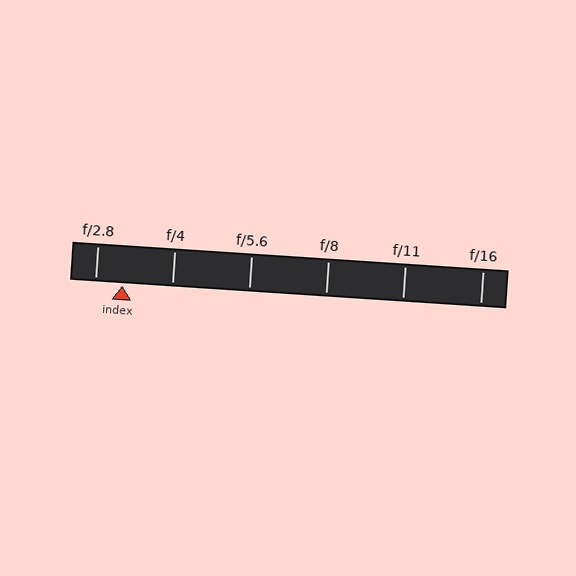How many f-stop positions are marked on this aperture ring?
There are 6 f-stop positions marked.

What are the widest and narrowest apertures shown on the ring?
The widest aperture shown is f/2.8 and the narrowest is f/16.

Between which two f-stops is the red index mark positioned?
The index mark is between f/2.8 and f/4.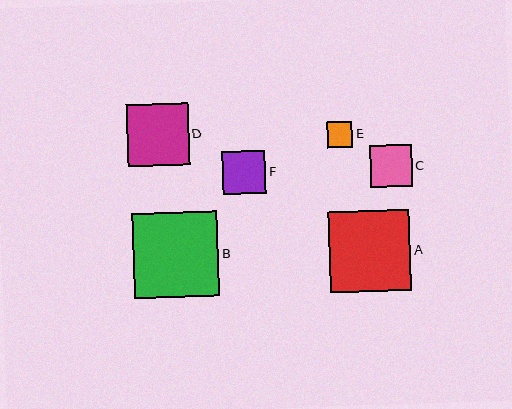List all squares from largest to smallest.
From largest to smallest: B, A, D, F, C, E.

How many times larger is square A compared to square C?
Square A is approximately 2.0 times the size of square C.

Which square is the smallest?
Square E is the smallest with a size of approximately 25 pixels.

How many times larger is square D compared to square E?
Square D is approximately 2.4 times the size of square E.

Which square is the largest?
Square B is the largest with a size of approximately 85 pixels.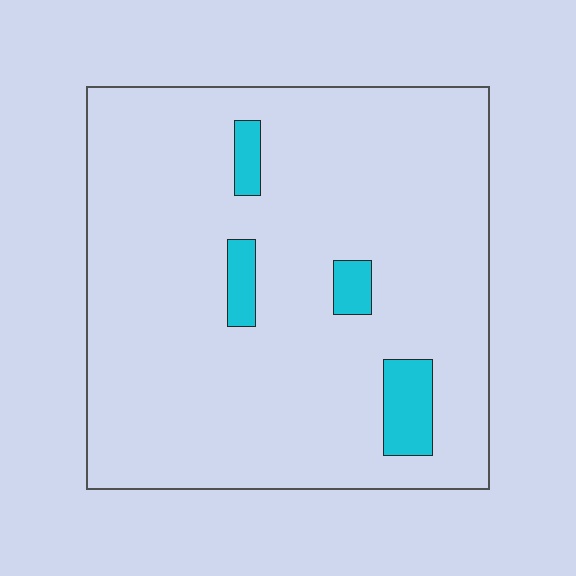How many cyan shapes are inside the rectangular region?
4.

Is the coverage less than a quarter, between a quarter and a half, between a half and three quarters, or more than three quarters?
Less than a quarter.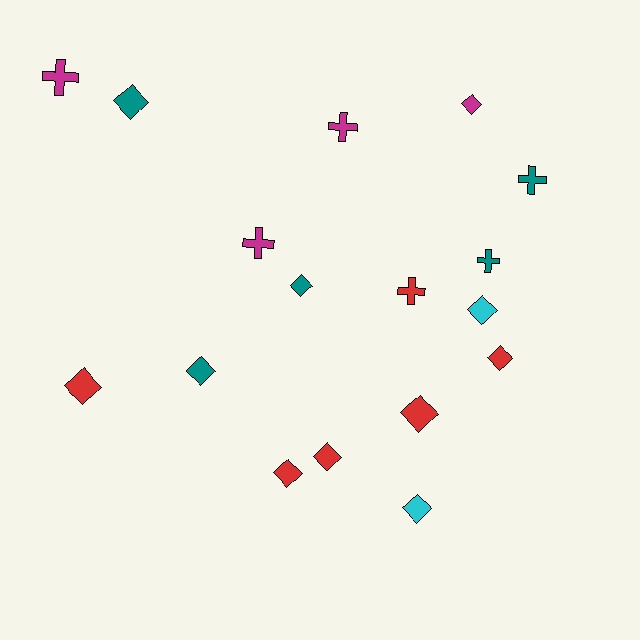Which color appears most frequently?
Red, with 6 objects.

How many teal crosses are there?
There are 2 teal crosses.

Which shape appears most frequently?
Diamond, with 11 objects.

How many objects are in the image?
There are 17 objects.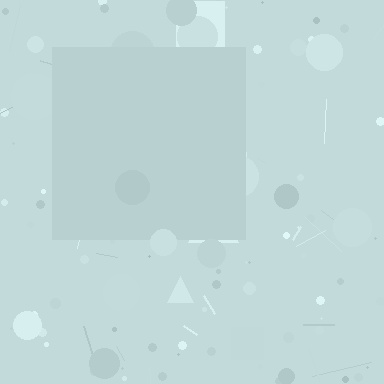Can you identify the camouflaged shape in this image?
The camouflaged shape is a square.